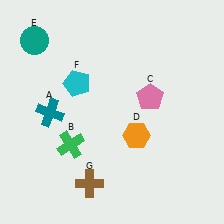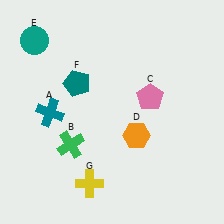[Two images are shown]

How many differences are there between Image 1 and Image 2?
There are 2 differences between the two images.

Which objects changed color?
F changed from cyan to teal. G changed from brown to yellow.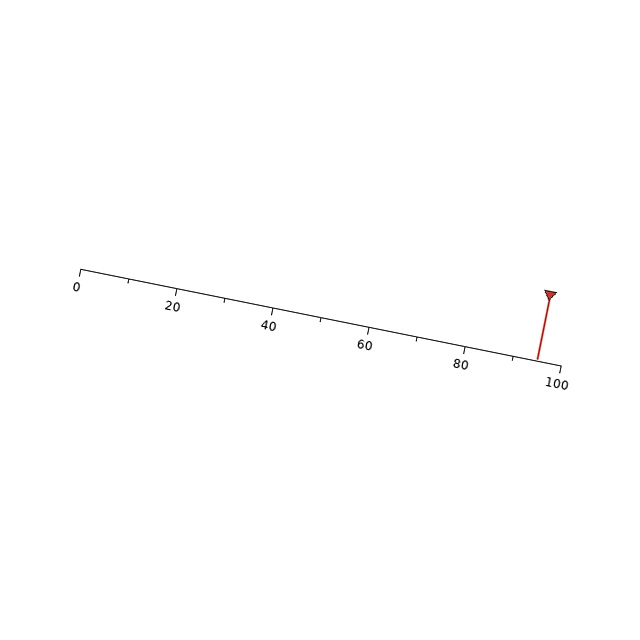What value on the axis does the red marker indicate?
The marker indicates approximately 95.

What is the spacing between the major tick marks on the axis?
The major ticks are spaced 20 apart.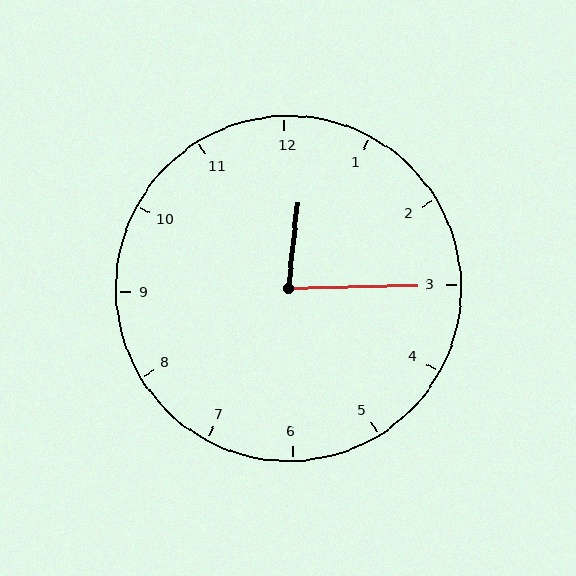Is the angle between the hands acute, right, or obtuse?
It is acute.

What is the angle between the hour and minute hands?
Approximately 82 degrees.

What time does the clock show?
12:15.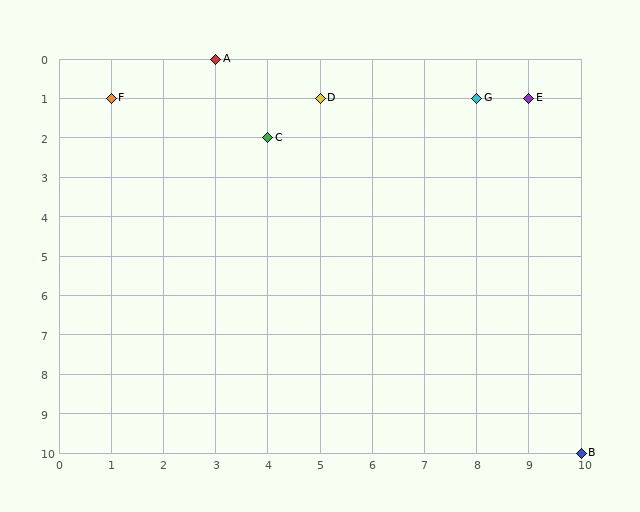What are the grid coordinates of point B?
Point B is at grid coordinates (10, 10).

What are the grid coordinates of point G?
Point G is at grid coordinates (8, 1).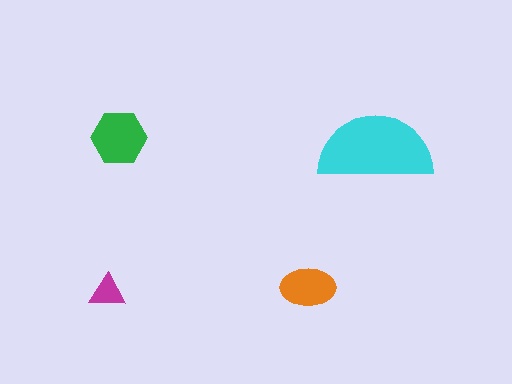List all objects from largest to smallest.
The cyan semicircle, the green hexagon, the orange ellipse, the magenta triangle.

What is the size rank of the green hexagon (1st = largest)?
2nd.